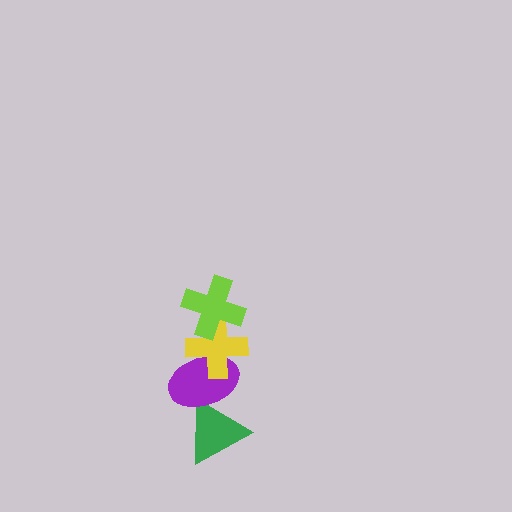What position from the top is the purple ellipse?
The purple ellipse is 3rd from the top.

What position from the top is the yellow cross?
The yellow cross is 2nd from the top.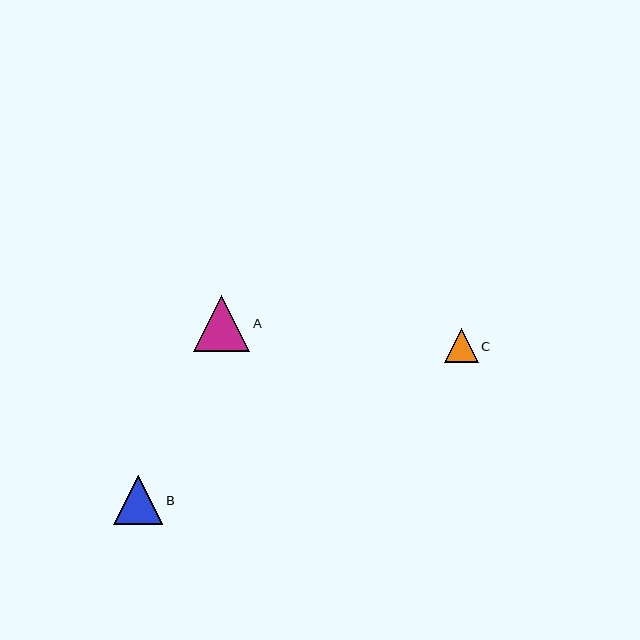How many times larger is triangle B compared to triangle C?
Triangle B is approximately 1.4 times the size of triangle C.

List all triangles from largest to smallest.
From largest to smallest: A, B, C.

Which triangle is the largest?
Triangle A is the largest with a size of approximately 56 pixels.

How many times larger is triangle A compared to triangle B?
Triangle A is approximately 1.2 times the size of triangle B.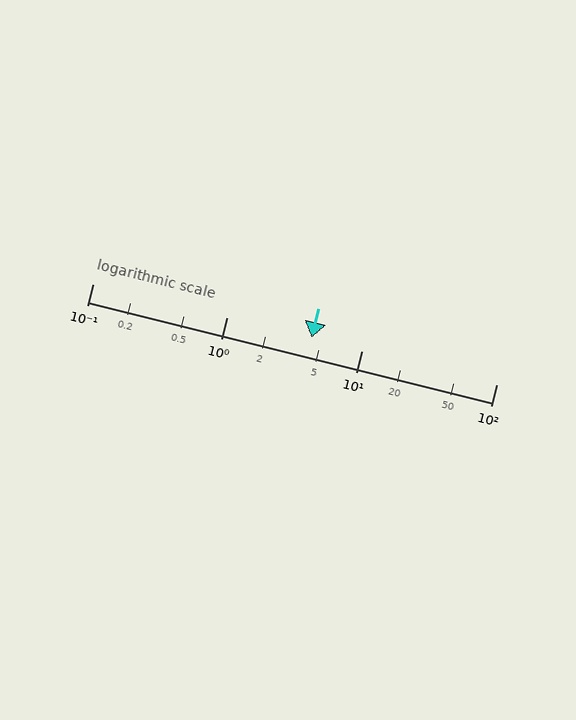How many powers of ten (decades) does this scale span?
The scale spans 3 decades, from 0.1 to 100.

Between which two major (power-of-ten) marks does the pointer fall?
The pointer is between 1 and 10.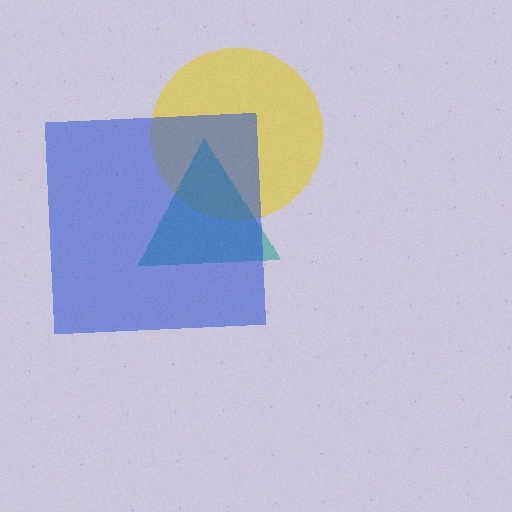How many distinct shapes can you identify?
There are 3 distinct shapes: a yellow circle, a teal triangle, a blue square.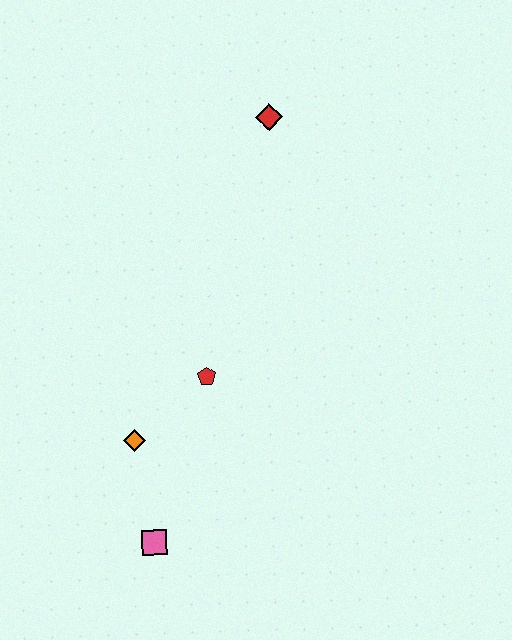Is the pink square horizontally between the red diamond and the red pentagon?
No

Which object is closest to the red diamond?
The red pentagon is closest to the red diamond.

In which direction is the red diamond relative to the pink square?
The red diamond is above the pink square.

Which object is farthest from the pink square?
The red diamond is farthest from the pink square.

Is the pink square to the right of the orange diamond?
Yes